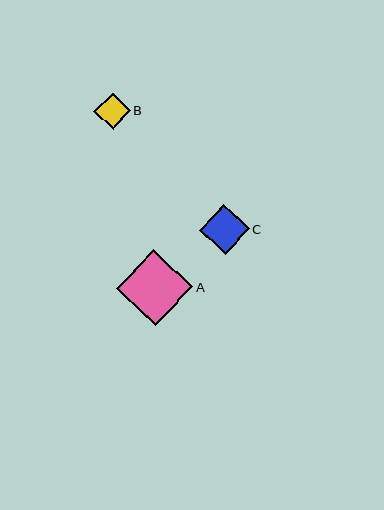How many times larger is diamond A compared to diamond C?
Diamond A is approximately 1.5 times the size of diamond C.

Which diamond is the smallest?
Diamond B is the smallest with a size of approximately 36 pixels.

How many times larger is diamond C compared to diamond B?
Diamond C is approximately 1.4 times the size of diamond B.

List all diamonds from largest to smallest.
From largest to smallest: A, C, B.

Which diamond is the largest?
Diamond A is the largest with a size of approximately 76 pixels.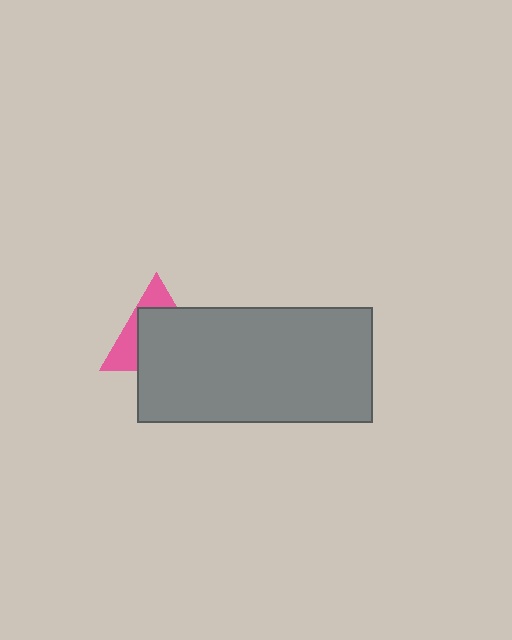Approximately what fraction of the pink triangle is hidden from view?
Roughly 65% of the pink triangle is hidden behind the gray rectangle.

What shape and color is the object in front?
The object in front is a gray rectangle.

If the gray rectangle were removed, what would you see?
You would see the complete pink triangle.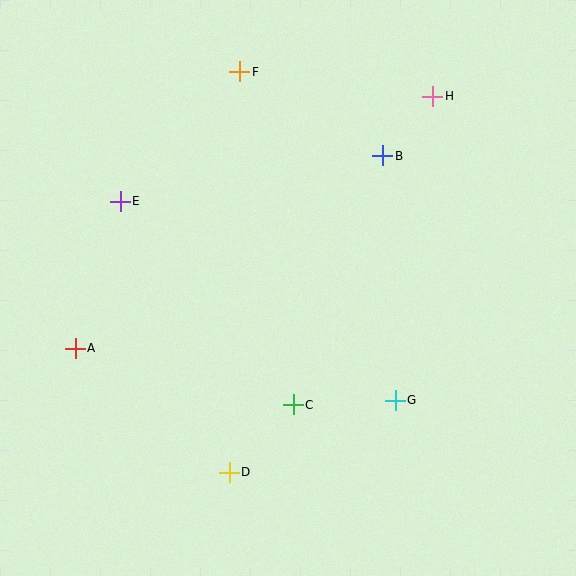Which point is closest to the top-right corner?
Point H is closest to the top-right corner.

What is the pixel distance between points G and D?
The distance between G and D is 181 pixels.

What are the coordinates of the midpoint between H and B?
The midpoint between H and B is at (408, 126).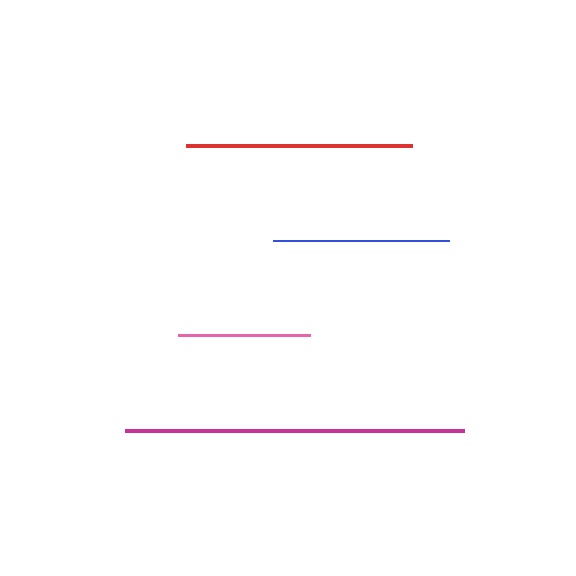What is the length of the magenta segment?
The magenta segment is approximately 339 pixels long.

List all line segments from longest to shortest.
From longest to shortest: magenta, red, blue, pink.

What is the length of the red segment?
The red segment is approximately 226 pixels long.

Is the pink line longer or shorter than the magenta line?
The magenta line is longer than the pink line.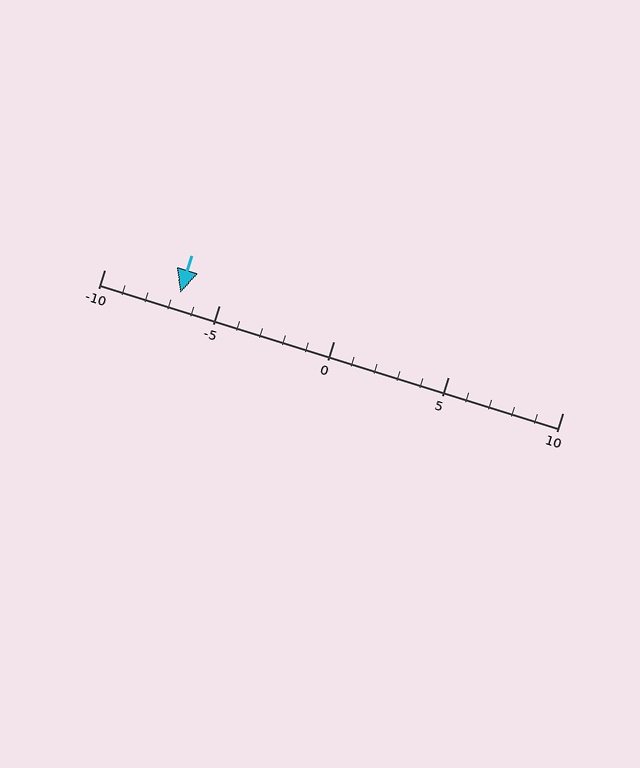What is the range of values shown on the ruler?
The ruler shows values from -10 to 10.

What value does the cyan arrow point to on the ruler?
The cyan arrow points to approximately -7.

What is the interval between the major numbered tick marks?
The major tick marks are spaced 5 units apart.